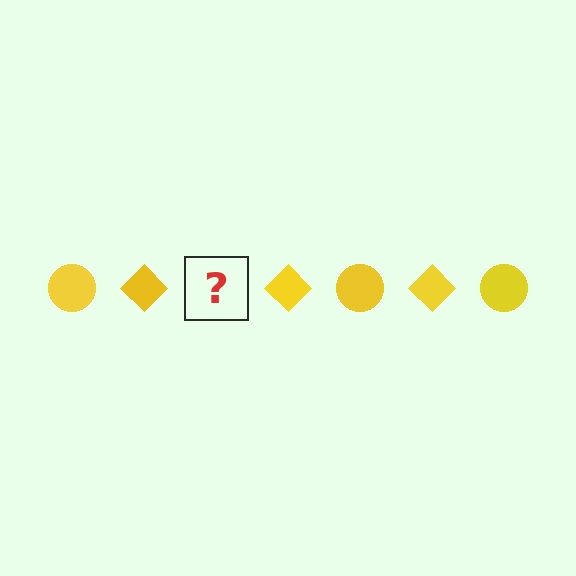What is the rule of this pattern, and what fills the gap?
The rule is that the pattern cycles through circle, diamond shapes in yellow. The gap should be filled with a yellow circle.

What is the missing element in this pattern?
The missing element is a yellow circle.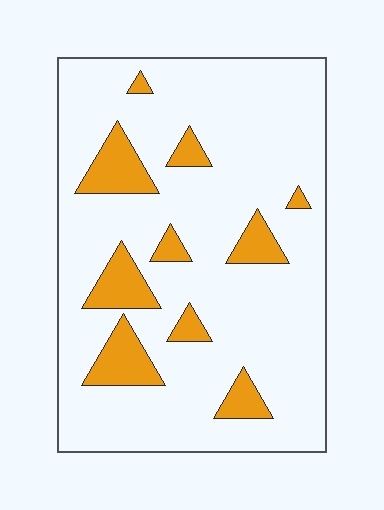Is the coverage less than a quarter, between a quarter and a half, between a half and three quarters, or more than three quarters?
Less than a quarter.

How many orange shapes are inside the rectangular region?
10.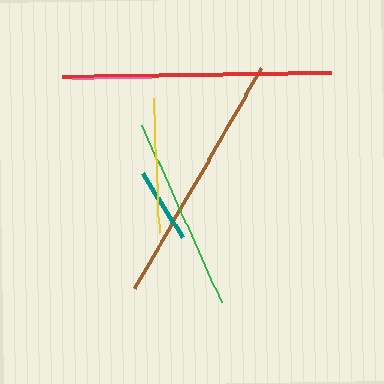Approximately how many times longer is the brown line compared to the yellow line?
The brown line is approximately 1.9 times the length of the yellow line.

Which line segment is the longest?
The red line is the longest at approximately 268 pixels.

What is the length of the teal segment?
The teal segment is approximately 75 pixels long.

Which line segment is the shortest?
The teal line is the shortest at approximately 75 pixels.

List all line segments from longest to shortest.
From longest to shortest: red, brown, green, yellow, pink, teal.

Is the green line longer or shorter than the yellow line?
The green line is longer than the yellow line.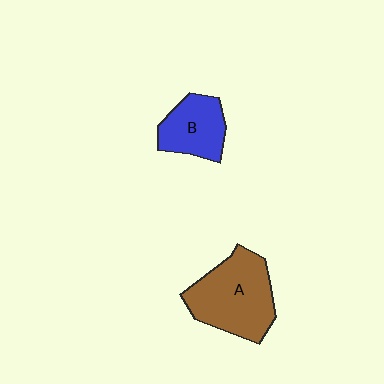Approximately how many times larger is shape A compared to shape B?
Approximately 1.7 times.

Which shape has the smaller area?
Shape B (blue).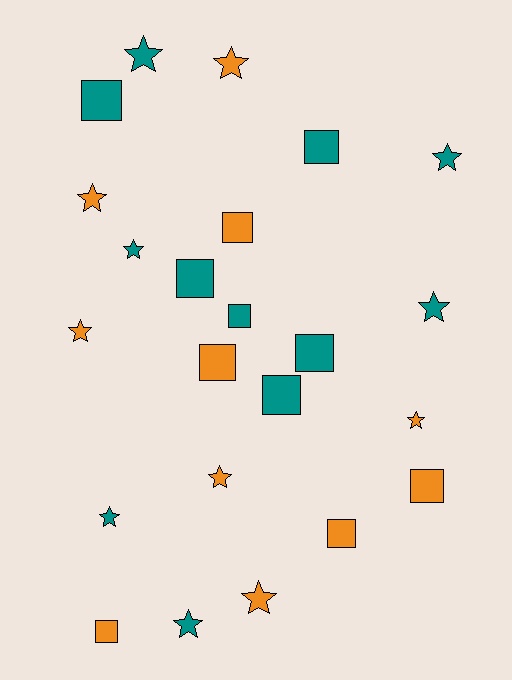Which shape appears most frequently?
Star, with 12 objects.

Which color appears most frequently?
Teal, with 12 objects.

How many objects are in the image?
There are 23 objects.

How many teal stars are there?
There are 6 teal stars.